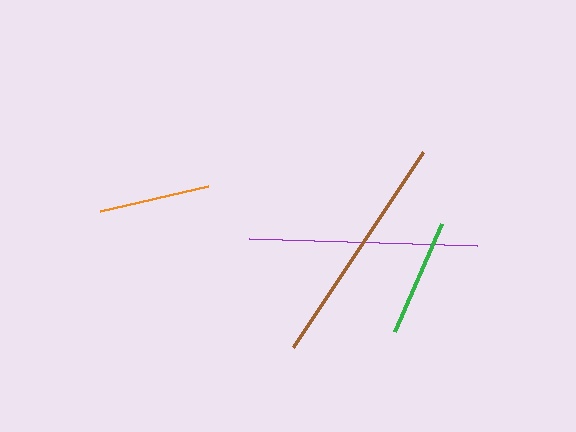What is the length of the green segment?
The green segment is approximately 118 pixels long.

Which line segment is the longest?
The brown line is the longest at approximately 234 pixels.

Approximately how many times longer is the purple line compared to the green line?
The purple line is approximately 1.9 times the length of the green line.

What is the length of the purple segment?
The purple segment is approximately 228 pixels long.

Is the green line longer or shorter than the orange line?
The green line is longer than the orange line.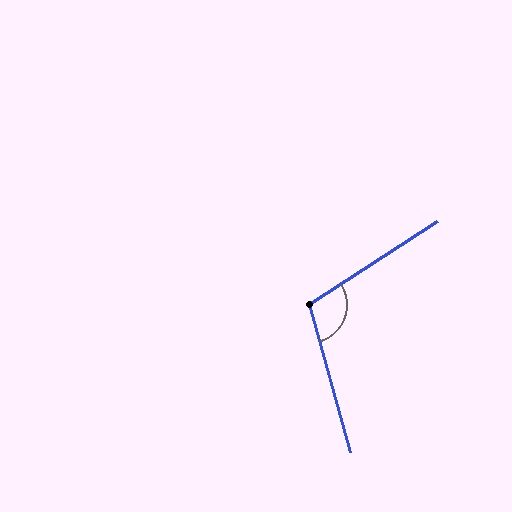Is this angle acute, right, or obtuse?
It is obtuse.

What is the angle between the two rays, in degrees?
Approximately 107 degrees.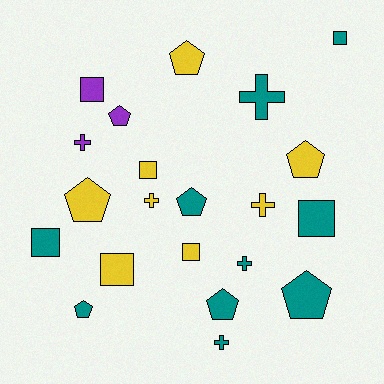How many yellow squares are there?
There are 3 yellow squares.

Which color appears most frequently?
Teal, with 10 objects.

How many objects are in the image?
There are 21 objects.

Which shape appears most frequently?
Pentagon, with 8 objects.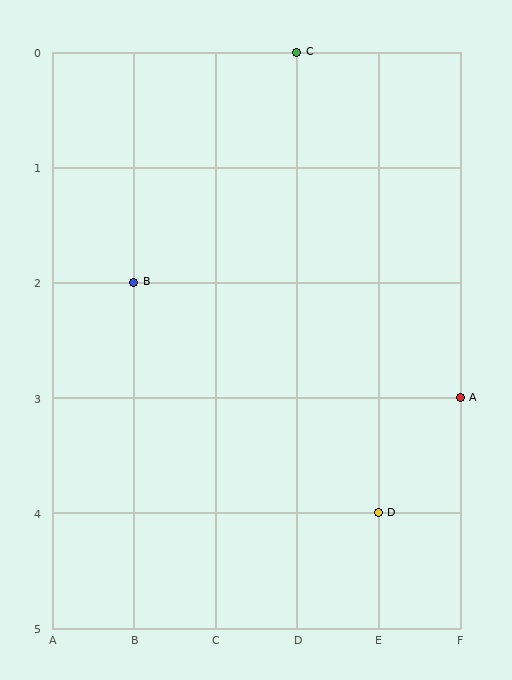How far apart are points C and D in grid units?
Points C and D are 1 column and 4 rows apart (about 4.1 grid units diagonally).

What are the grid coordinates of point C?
Point C is at grid coordinates (D, 0).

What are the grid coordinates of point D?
Point D is at grid coordinates (E, 4).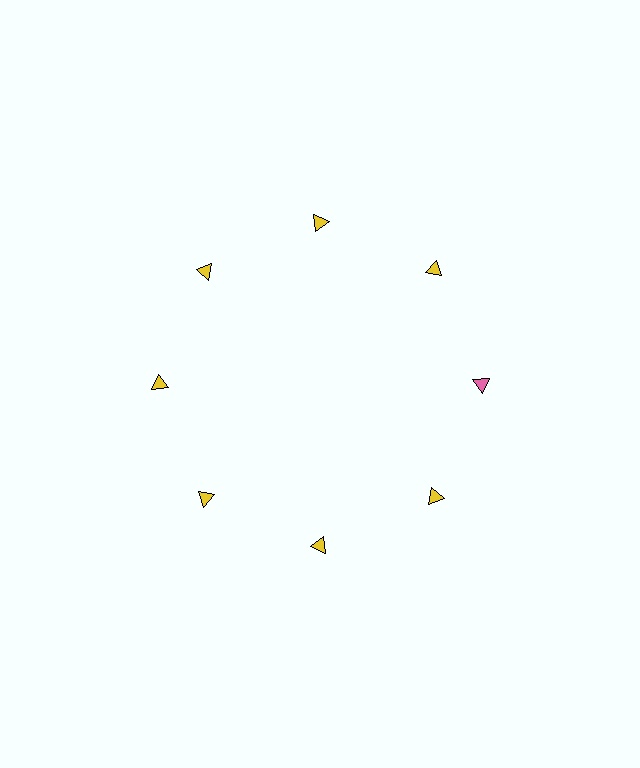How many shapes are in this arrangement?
There are 8 shapes arranged in a ring pattern.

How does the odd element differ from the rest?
It has a different color: pink instead of yellow.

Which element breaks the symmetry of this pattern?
The pink triangle at roughly the 3 o'clock position breaks the symmetry. All other shapes are yellow triangles.